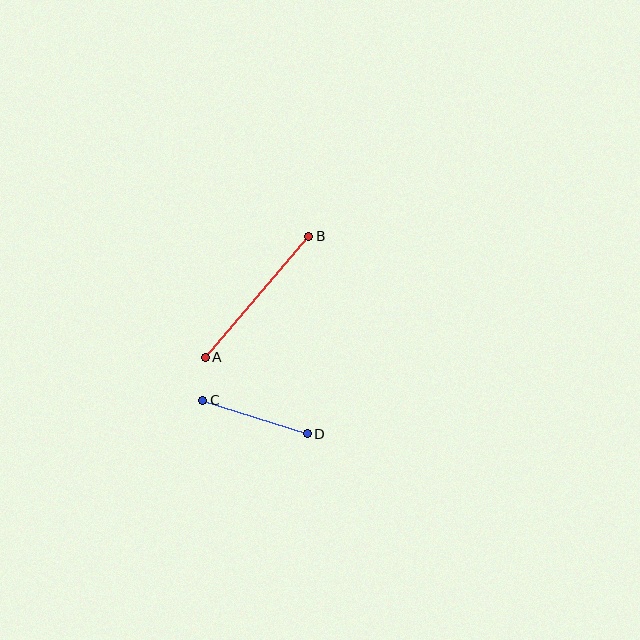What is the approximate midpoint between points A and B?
The midpoint is at approximately (257, 297) pixels.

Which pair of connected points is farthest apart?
Points A and B are farthest apart.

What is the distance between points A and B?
The distance is approximately 159 pixels.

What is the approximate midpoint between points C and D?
The midpoint is at approximately (255, 417) pixels.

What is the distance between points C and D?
The distance is approximately 110 pixels.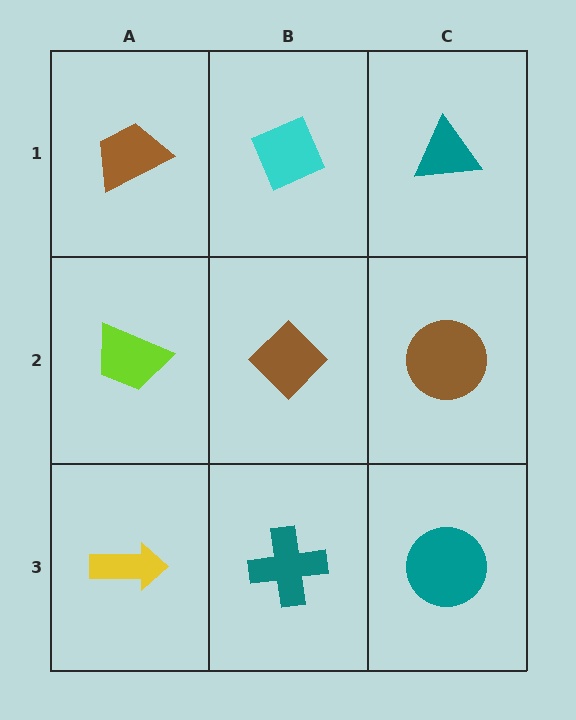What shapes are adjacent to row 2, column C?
A teal triangle (row 1, column C), a teal circle (row 3, column C), a brown diamond (row 2, column B).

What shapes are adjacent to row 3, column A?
A lime trapezoid (row 2, column A), a teal cross (row 3, column B).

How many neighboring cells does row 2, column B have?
4.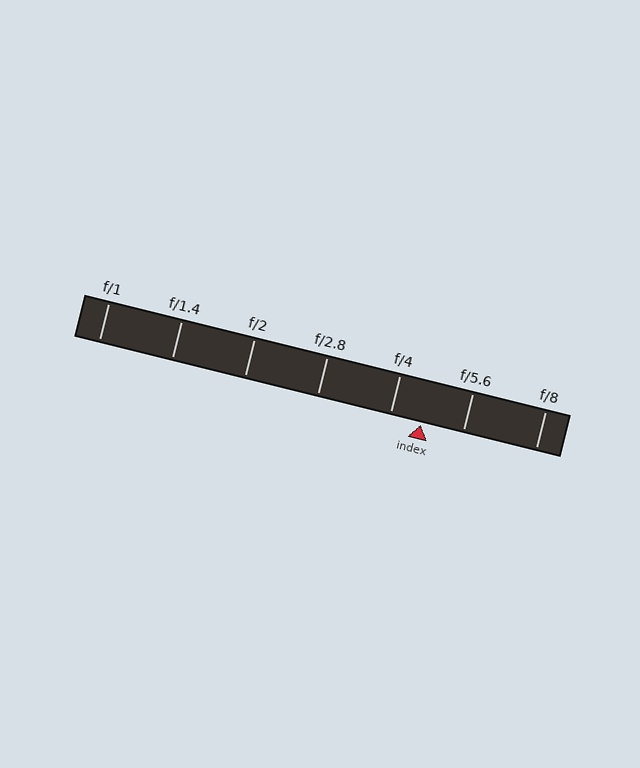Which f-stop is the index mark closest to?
The index mark is closest to f/4.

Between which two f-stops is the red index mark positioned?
The index mark is between f/4 and f/5.6.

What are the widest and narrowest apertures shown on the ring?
The widest aperture shown is f/1 and the narrowest is f/8.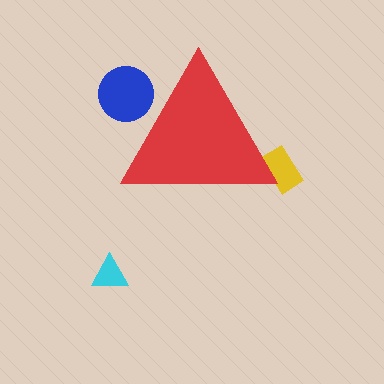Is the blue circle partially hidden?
Yes, the blue circle is partially hidden behind the red triangle.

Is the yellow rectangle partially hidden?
Yes, the yellow rectangle is partially hidden behind the red triangle.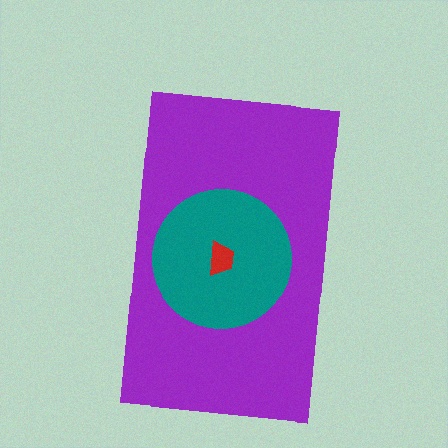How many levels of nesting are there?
3.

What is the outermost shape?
The purple rectangle.